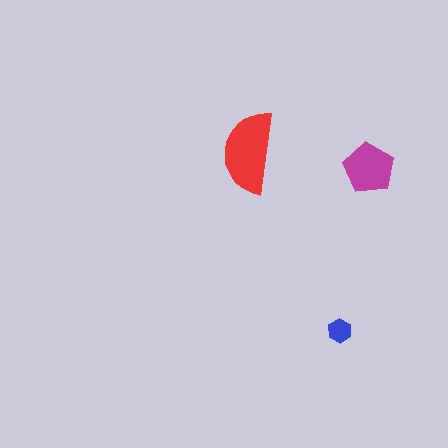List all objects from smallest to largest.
The blue hexagon, the magenta pentagon, the red semicircle.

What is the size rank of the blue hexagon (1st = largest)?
3rd.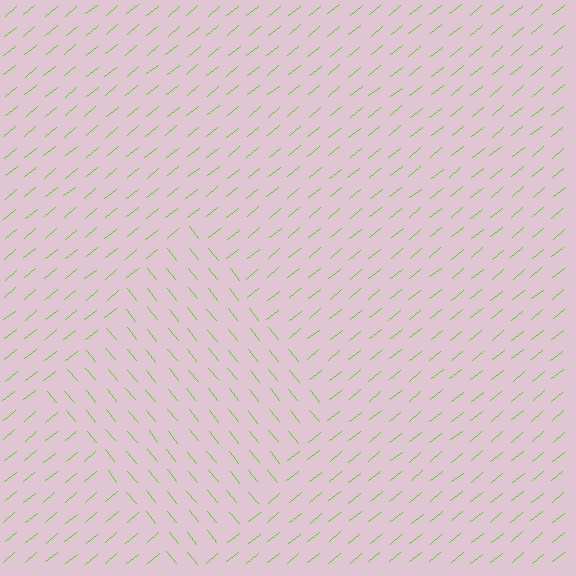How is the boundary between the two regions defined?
The boundary is defined purely by a change in line orientation (approximately 90 degrees difference). All lines are the same color and thickness.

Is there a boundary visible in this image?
Yes, there is a texture boundary formed by a change in line orientation.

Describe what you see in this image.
The image is filled with small lime line segments. A diamond region in the image has lines oriented differently from the surrounding lines, creating a visible texture boundary.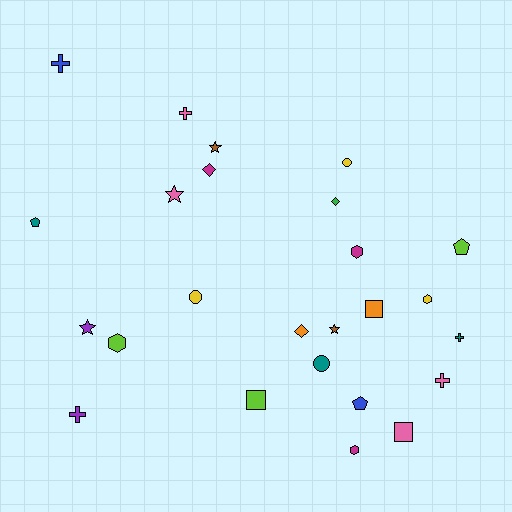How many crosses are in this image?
There are 5 crosses.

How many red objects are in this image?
There are no red objects.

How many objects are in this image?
There are 25 objects.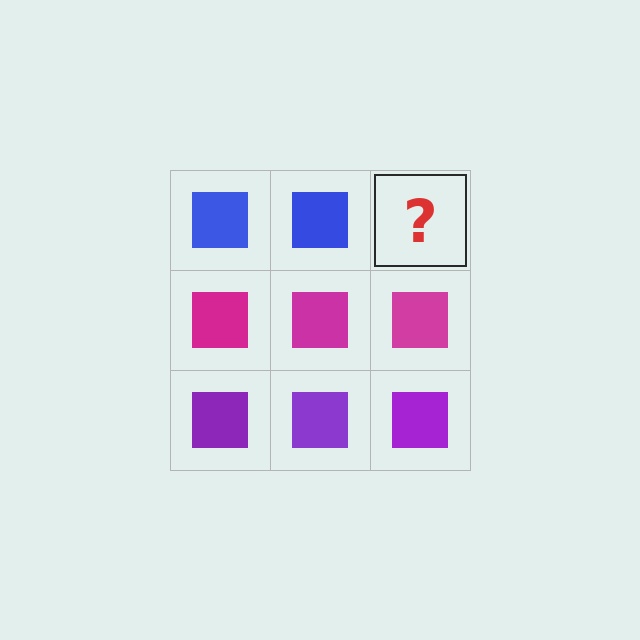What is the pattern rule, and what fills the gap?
The rule is that each row has a consistent color. The gap should be filled with a blue square.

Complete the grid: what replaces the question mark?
The question mark should be replaced with a blue square.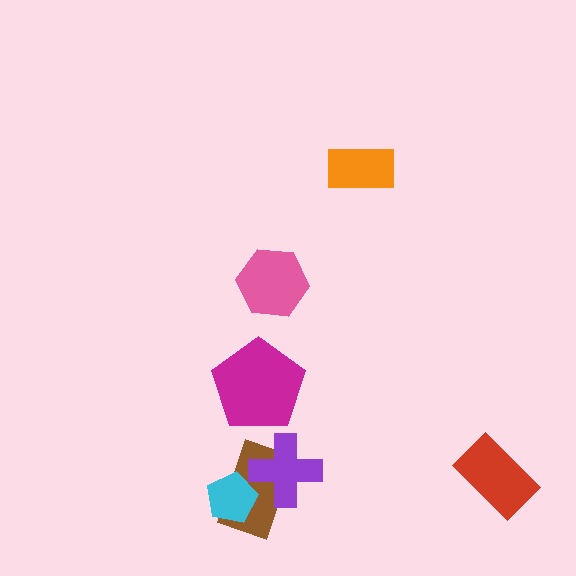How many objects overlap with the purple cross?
1 object overlaps with the purple cross.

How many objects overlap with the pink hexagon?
0 objects overlap with the pink hexagon.